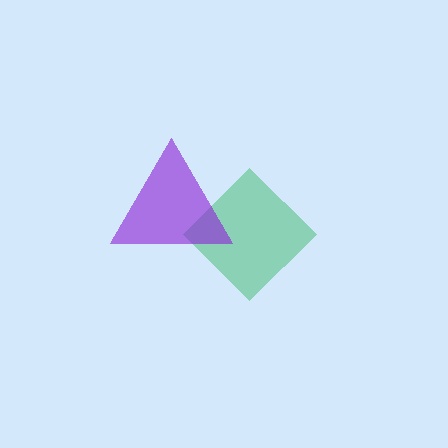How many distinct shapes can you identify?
There are 2 distinct shapes: a green diamond, a purple triangle.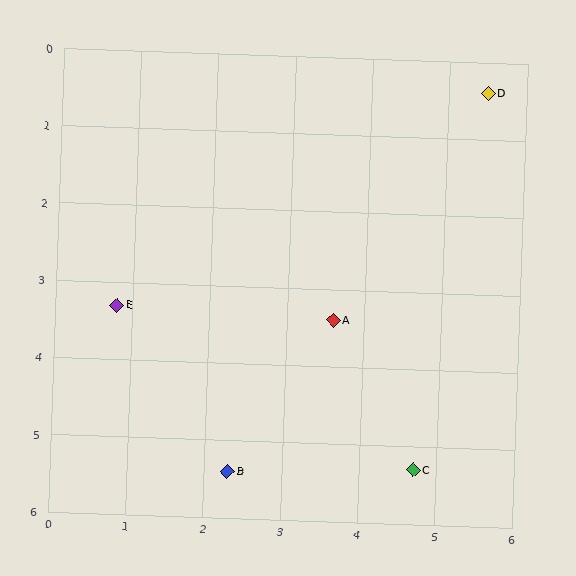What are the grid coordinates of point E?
Point E is at approximately (0.8, 3.3).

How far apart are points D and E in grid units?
Points D and E are about 5.5 grid units apart.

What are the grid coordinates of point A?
Point A is at approximately (3.6, 3.4).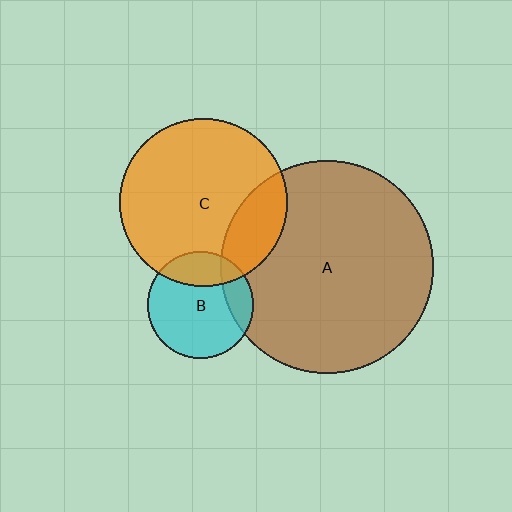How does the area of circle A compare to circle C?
Approximately 1.6 times.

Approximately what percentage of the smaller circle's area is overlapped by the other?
Approximately 25%.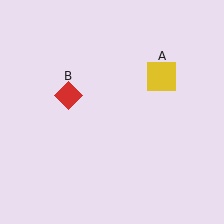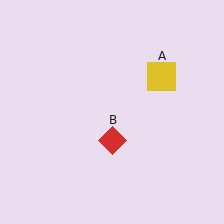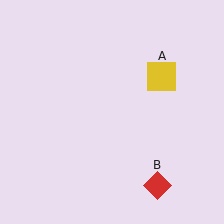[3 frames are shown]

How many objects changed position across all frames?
1 object changed position: red diamond (object B).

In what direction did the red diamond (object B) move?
The red diamond (object B) moved down and to the right.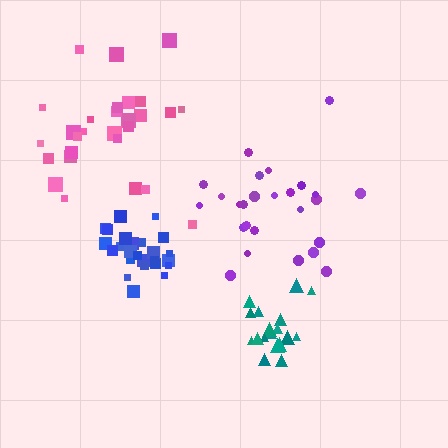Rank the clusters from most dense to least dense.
blue, teal, purple, pink.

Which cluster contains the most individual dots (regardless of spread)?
Blue (28).